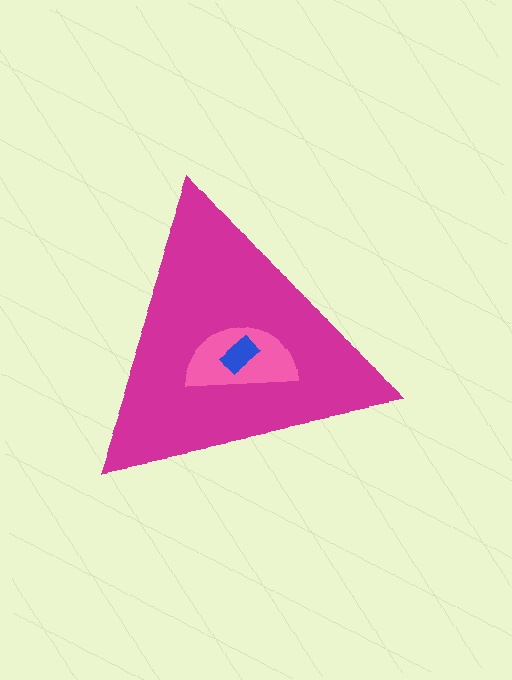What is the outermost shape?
The magenta triangle.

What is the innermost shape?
The blue rectangle.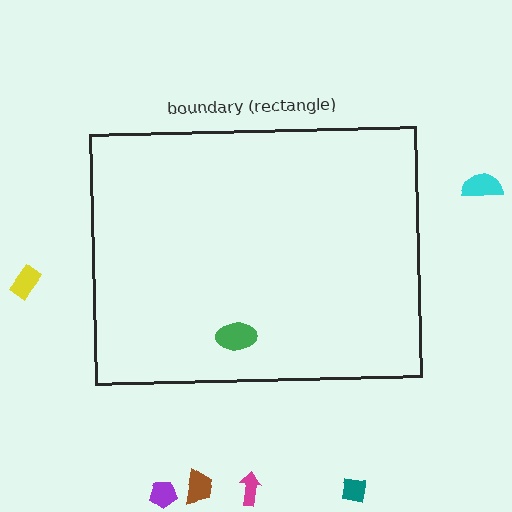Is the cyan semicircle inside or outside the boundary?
Outside.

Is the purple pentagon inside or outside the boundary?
Outside.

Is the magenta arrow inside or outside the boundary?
Outside.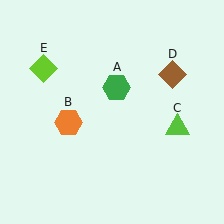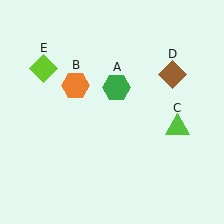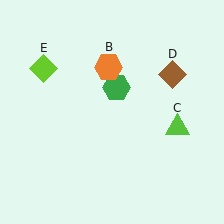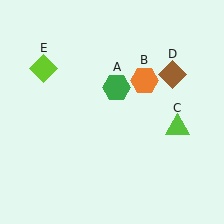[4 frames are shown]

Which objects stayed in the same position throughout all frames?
Green hexagon (object A) and lime triangle (object C) and brown diamond (object D) and lime diamond (object E) remained stationary.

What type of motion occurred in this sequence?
The orange hexagon (object B) rotated clockwise around the center of the scene.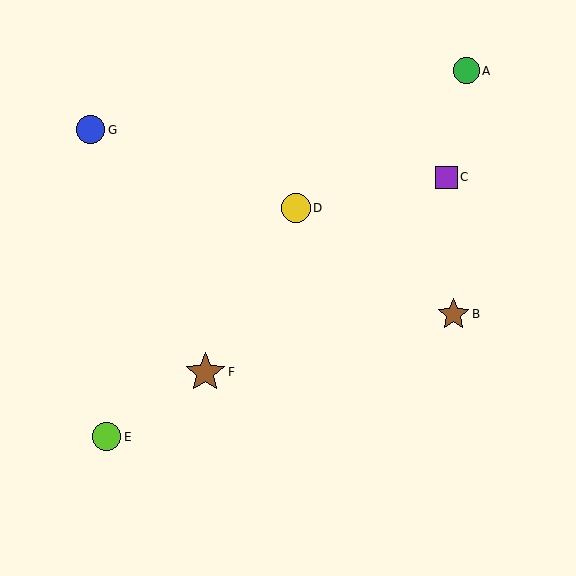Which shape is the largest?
The brown star (labeled F) is the largest.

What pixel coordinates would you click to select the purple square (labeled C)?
Click at (446, 177) to select the purple square C.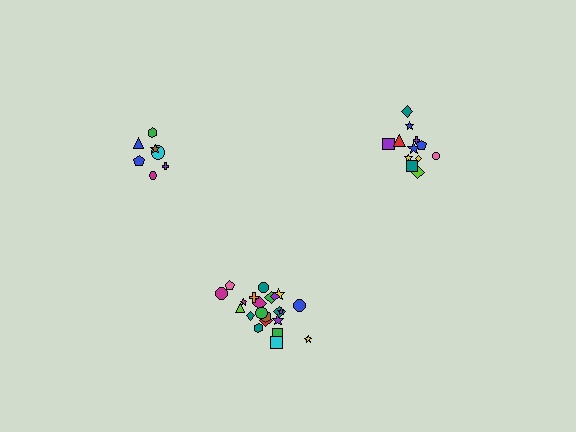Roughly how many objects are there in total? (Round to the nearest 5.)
Roughly 40 objects in total.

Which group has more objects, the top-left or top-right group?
The top-right group.